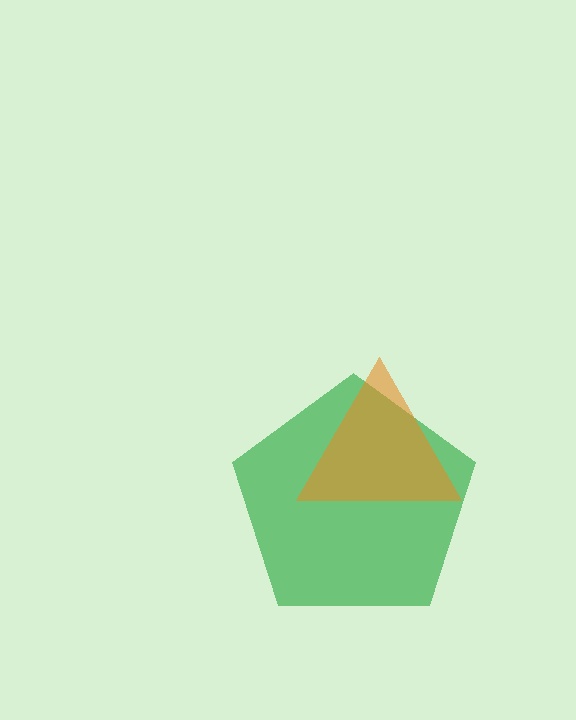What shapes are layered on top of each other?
The layered shapes are: a green pentagon, an orange triangle.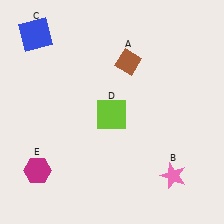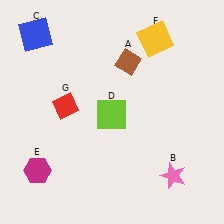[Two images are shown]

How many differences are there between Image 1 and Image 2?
There are 2 differences between the two images.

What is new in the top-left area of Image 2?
A red diamond (G) was added in the top-left area of Image 2.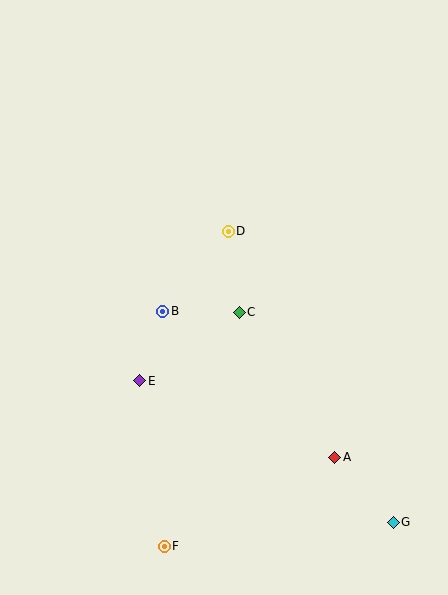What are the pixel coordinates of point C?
Point C is at (239, 312).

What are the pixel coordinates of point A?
Point A is at (335, 457).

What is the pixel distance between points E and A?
The distance between E and A is 210 pixels.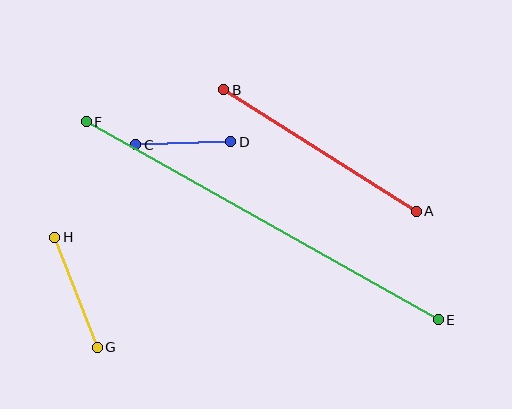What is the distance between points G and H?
The distance is approximately 118 pixels.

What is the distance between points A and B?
The distance is approximately 228 pixels.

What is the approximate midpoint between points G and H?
The midpoint is at approximately (76, 292) pixels.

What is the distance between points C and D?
The distance is approximately 95 pixels.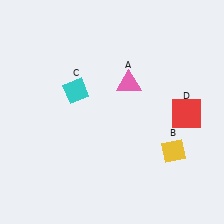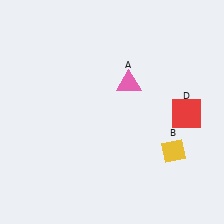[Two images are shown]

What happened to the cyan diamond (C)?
The cyan diamond (C) was removed in Image 2. It was in the top-left area of Image 1.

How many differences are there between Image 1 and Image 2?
There is 1 difference between the two images.